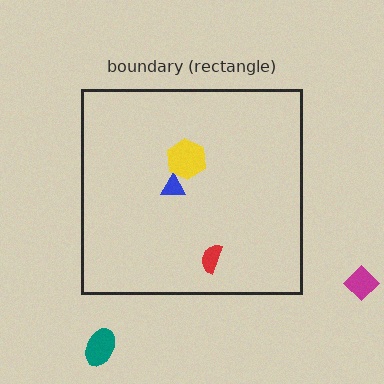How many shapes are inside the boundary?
3 inside, 2 outside.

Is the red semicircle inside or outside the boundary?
Inside.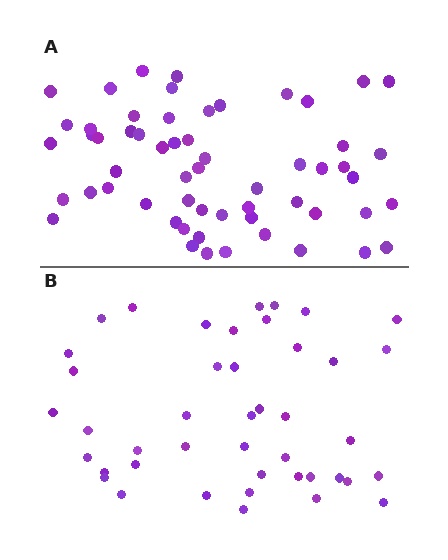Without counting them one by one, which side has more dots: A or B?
Region A (the top region) has more dots.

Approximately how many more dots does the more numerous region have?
Region A has approximately 15 more dots than region B.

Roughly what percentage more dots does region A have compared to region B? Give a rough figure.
About 35% more.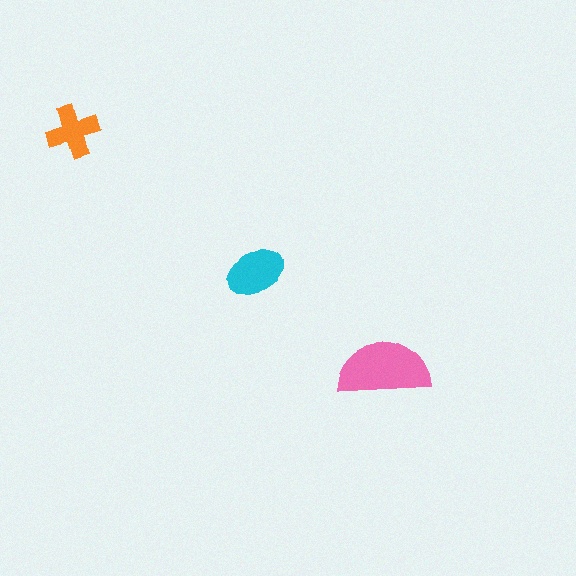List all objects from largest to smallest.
The pink semicircle, the cyan ellipse, the orange cross.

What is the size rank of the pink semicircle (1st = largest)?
1st.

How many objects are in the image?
There are 3 objects in the image.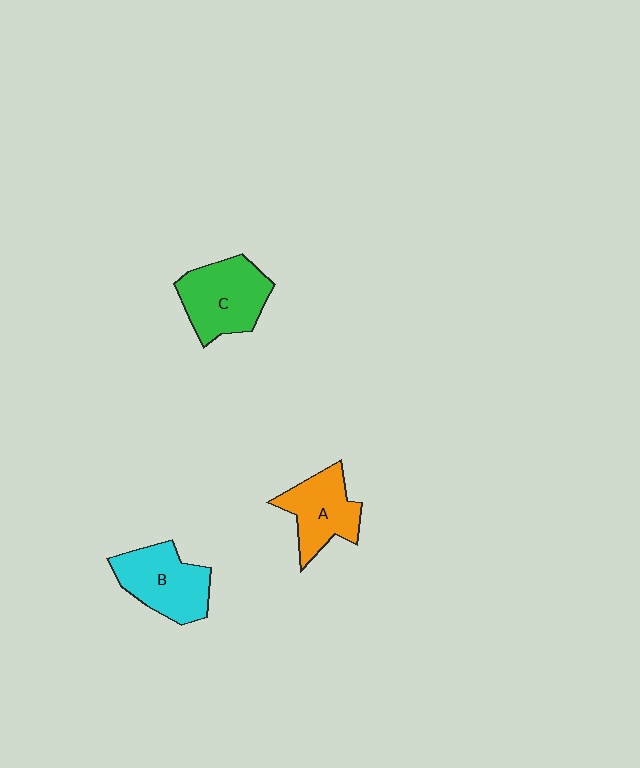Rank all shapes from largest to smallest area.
From largest to smallest: C (green), B (cyan), A (orange).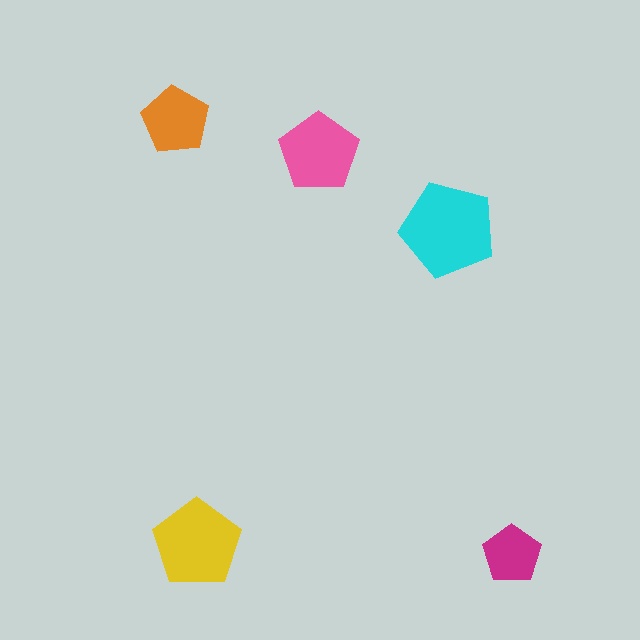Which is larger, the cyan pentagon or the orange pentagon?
The cyan one.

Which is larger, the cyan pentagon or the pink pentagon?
The cyan one.